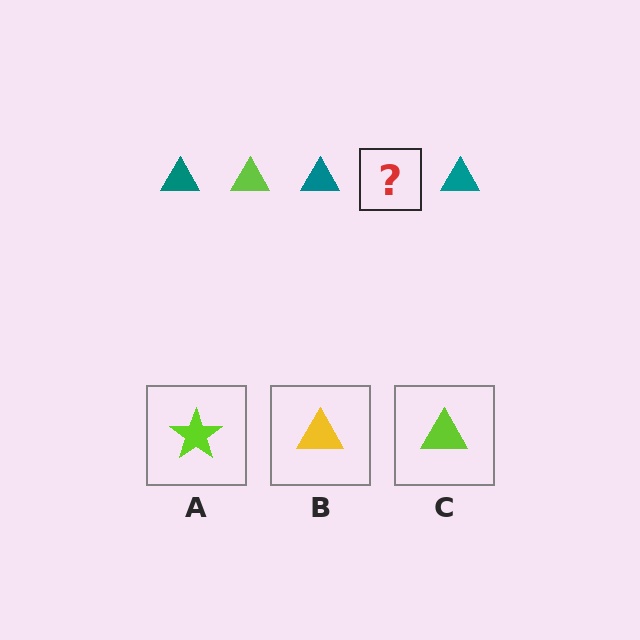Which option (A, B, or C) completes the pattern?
C.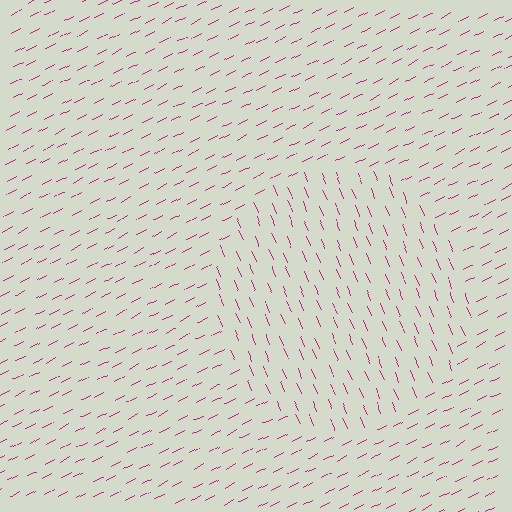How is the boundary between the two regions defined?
The boundary is defined purely by a change in line orientation (approximately 85 degrees difference). All lines are the same color and thickness.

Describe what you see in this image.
The image is filled with small magenta line segments. A circle region in the image has lines oriented differently from the surrounding lines, creating a visible texture boundary.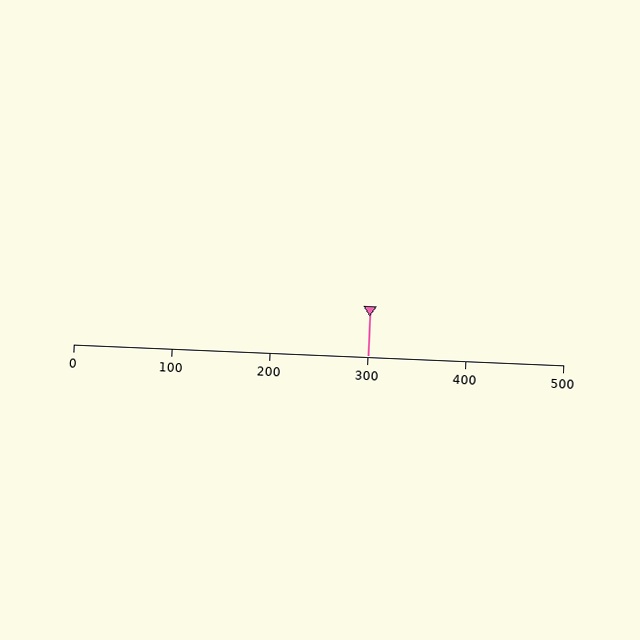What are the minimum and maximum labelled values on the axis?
The axis runs from 0 to 500.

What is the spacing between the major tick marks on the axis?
The major ticks are spaced 100 apart.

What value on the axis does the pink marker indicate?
The marker indicates approximately 300.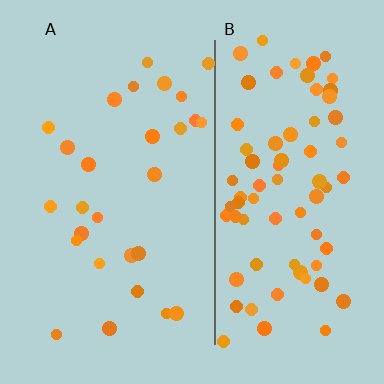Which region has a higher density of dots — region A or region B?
B (the right).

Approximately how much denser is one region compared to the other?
Approximately 2.8× — region B over region A.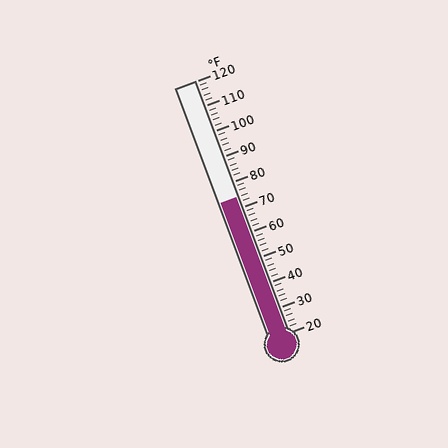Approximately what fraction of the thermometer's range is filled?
The thermometer is filled to approximately 55% of its range.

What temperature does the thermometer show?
The thermometer shows approximately 74°F.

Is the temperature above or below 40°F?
The temperature is above 40°F.